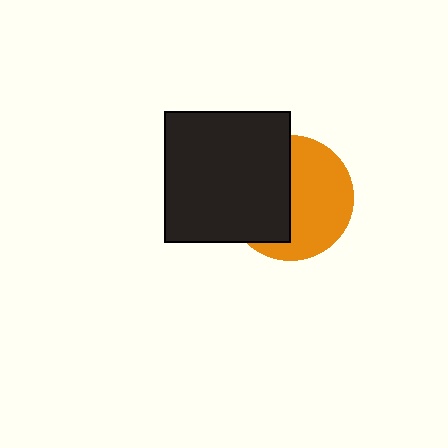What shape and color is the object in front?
The object in front is a black rectangle.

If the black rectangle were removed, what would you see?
You would see the complete orange circle.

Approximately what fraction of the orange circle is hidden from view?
Roughly 47% of the orange circle is hidden behind the black rectangle.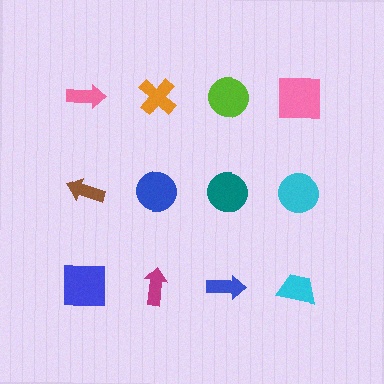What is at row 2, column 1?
A brown arrow.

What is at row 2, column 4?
A cyan circle.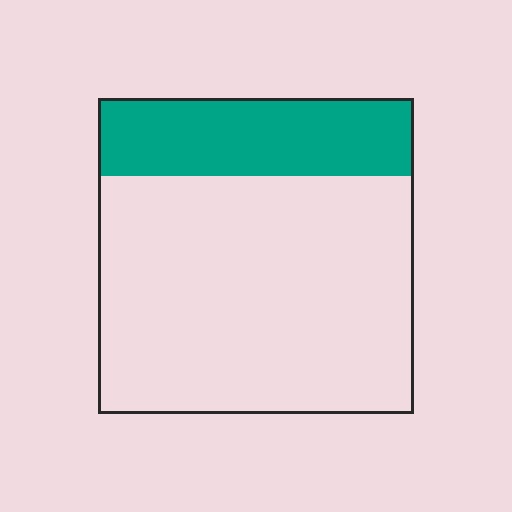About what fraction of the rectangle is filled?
About one quarter (1/4).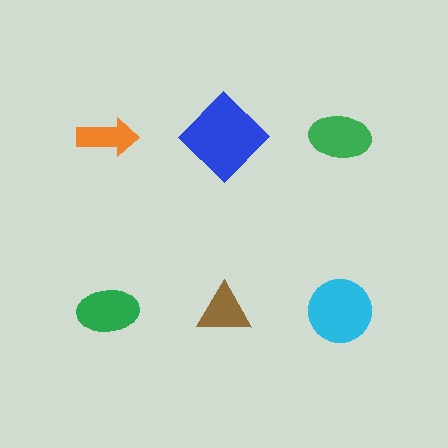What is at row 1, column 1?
An orange arrow.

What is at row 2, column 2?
A brown triangle.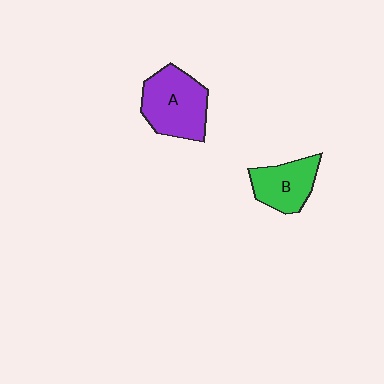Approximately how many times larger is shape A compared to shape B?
Approximately 1.4 times.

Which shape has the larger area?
Shape A (purple).